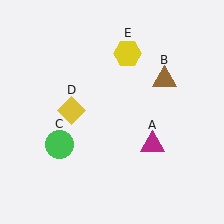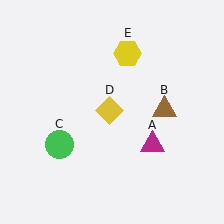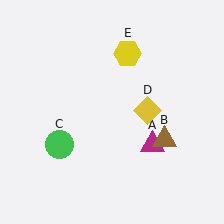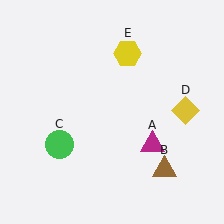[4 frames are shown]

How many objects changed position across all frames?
2 objects changed position: brown triangle (object B), yellow diamond (object D).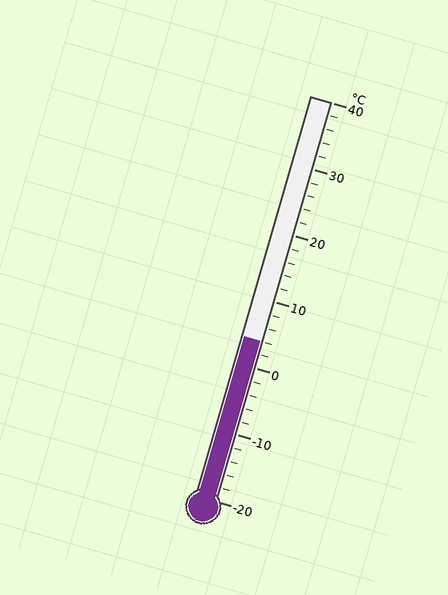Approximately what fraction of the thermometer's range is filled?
The thermometer is filled to approximately 40% of its range.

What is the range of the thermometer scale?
The thermometer scale ranges from -20°C to 40°C.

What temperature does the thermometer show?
The thermometer shows approximately 4°C.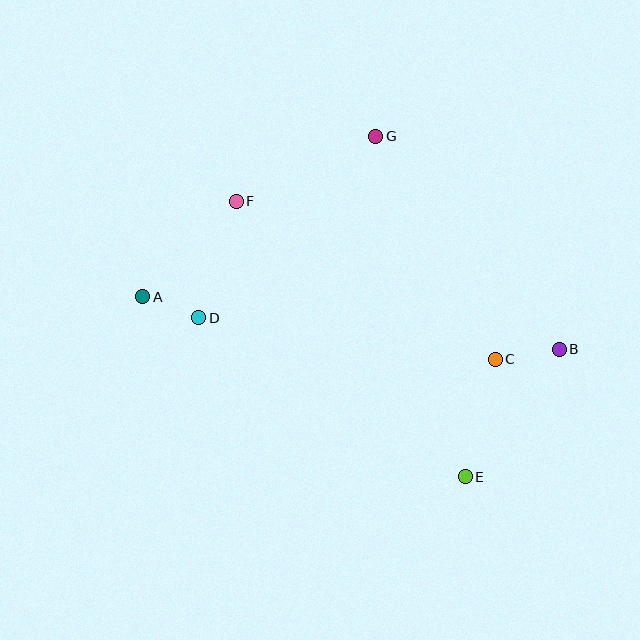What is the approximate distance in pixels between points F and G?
The distance between F and G is approximately 154 pixels.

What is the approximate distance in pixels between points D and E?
The distance between D and E is approximately 310 pixels.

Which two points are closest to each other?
Points A and D are closest to each other.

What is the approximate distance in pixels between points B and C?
The distance between B and C is approximately 65 pixels.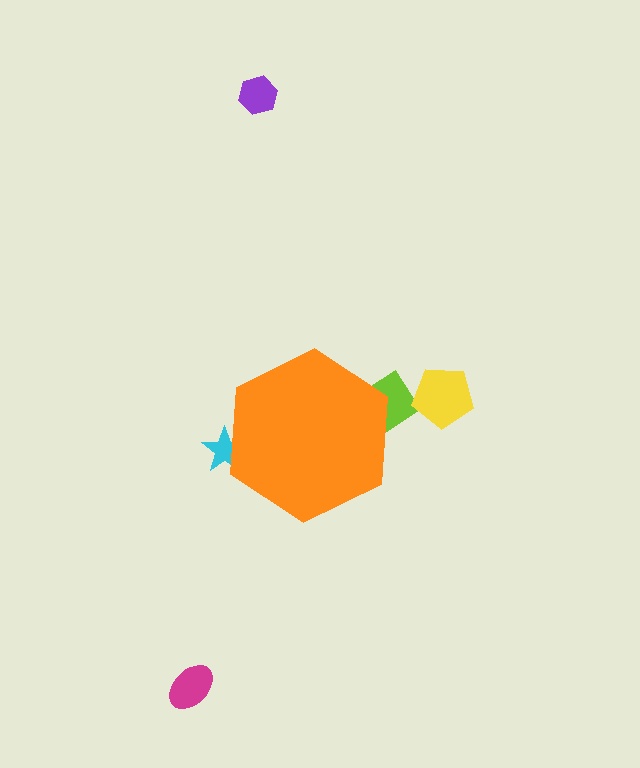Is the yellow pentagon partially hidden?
No, the yellow pentagon is fully visible.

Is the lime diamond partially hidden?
Yes, the lime diamond is partially hidden behind the orange hexagon.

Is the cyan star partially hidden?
Yes, the cyan star is partially hidden behind the orange hexagon.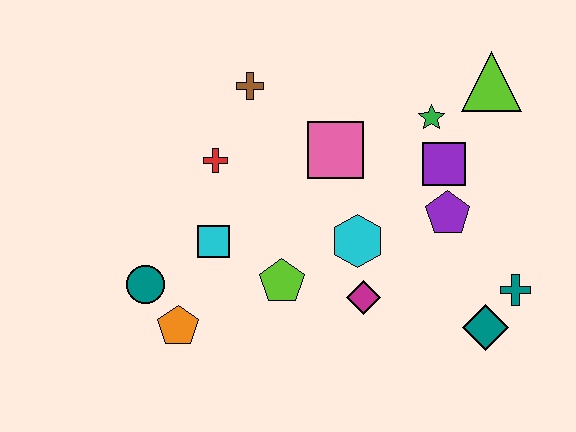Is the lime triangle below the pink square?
No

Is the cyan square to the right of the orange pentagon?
Yes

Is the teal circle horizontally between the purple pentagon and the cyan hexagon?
No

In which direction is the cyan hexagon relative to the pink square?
The cyan hexagon is below the pink square.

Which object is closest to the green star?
The purple square is closest to the green star.